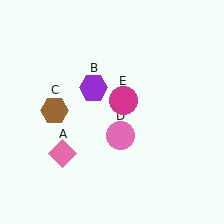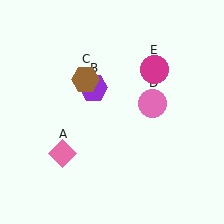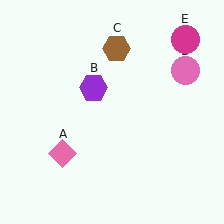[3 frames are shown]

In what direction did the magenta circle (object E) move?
The magenta circle (object E) moved up and to the right.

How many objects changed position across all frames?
3 objects changed position: brown hexagon (object C), pink circle (object D), magenta circle (object E).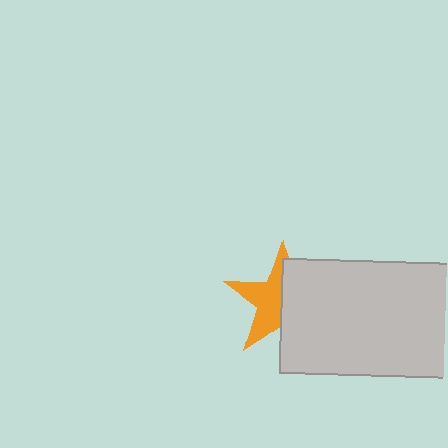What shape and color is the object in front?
The object in front is a light gray rectangle.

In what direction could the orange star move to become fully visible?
The orange star could move left. That would shift it out from behind the light gray rectangle entirely.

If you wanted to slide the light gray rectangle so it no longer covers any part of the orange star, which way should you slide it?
Slide it right — that is the most direct way to separate the two shapes.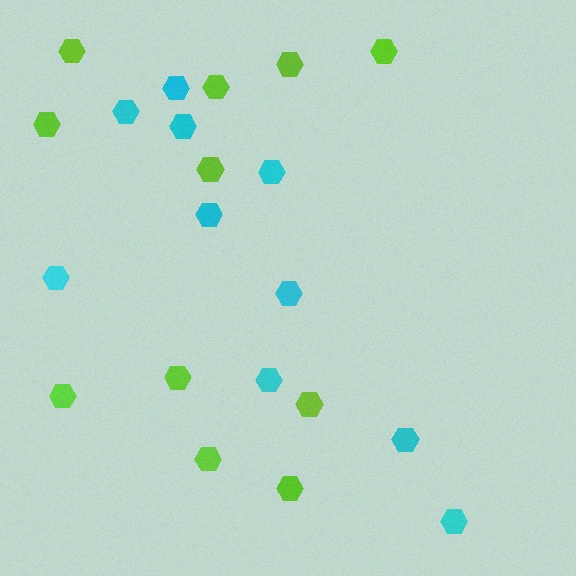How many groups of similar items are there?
There are 2 groups: one group of cyan hexagons (10) and one group of lime hexagons (11).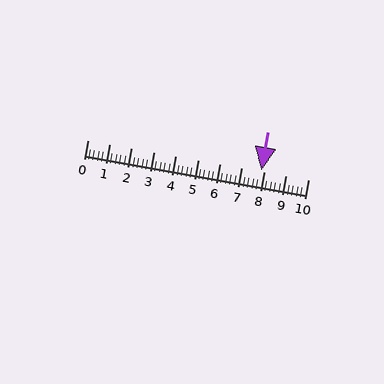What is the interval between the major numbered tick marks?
The major tick marks are spaced 1 units apart.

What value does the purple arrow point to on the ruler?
The purple arrow points to approximately 7.9.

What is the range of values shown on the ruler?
The ruler shows values from 0 to 10.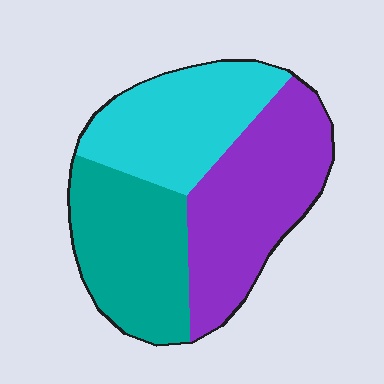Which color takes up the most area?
Purple, at roughly 40%.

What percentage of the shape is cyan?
Cyan covers roughly 30% of the shape.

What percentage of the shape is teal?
Teal covers 32% of the shape.